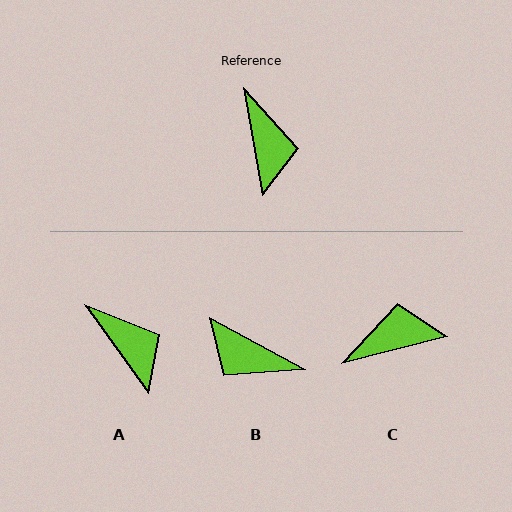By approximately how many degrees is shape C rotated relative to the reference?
Approximately 95 degrees counter-clockwise.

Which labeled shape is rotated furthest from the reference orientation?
B, about 128 degrees away.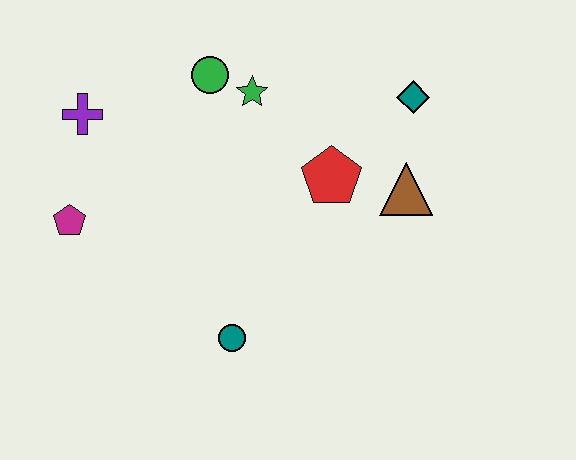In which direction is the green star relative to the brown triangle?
The green star is to the left of the brown triangle.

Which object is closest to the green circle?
The green star is closest to the green circle.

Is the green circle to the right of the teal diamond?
No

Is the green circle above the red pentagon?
Yes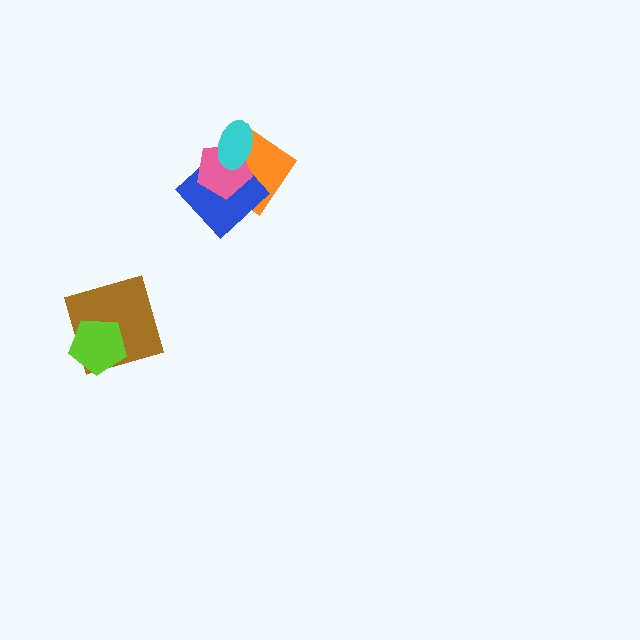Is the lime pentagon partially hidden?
No, no other shape covers it.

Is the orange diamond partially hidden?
Yes, it is partially covered by another shape.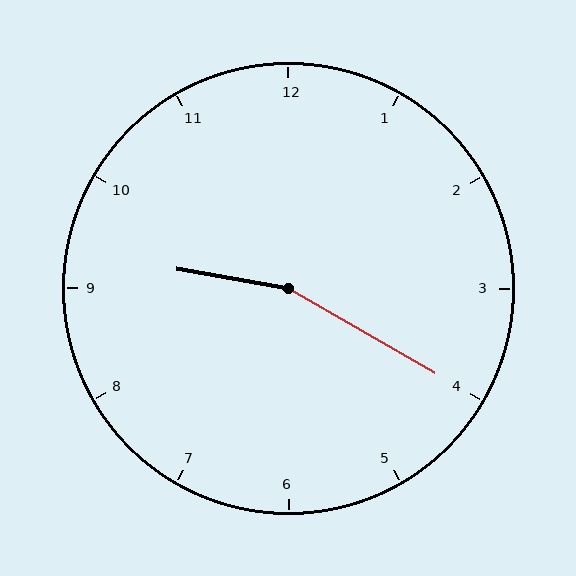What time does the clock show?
9:20.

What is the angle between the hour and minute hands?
Approximately 160 degrees.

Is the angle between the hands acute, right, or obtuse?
It is obtuse.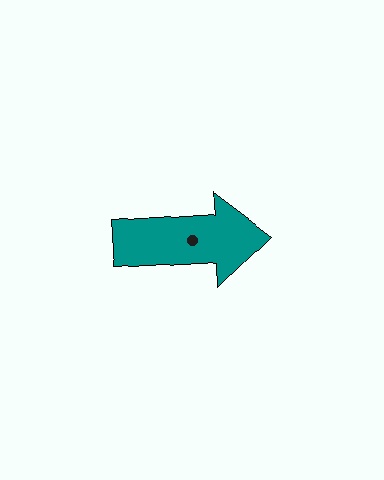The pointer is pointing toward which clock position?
Roughly 3 o'clock.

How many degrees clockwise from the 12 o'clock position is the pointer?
Approximately 86 degrees.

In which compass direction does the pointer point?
East.